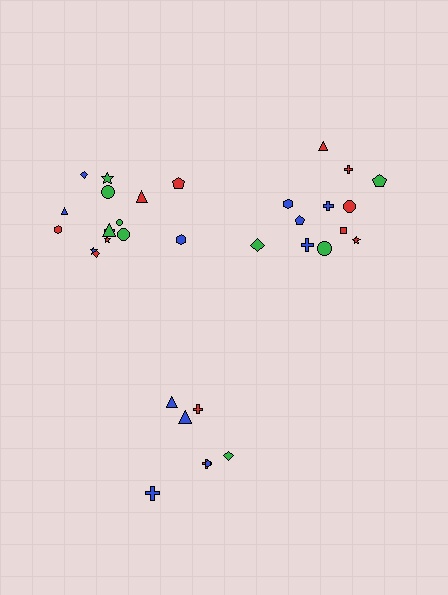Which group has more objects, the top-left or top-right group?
The top-left group.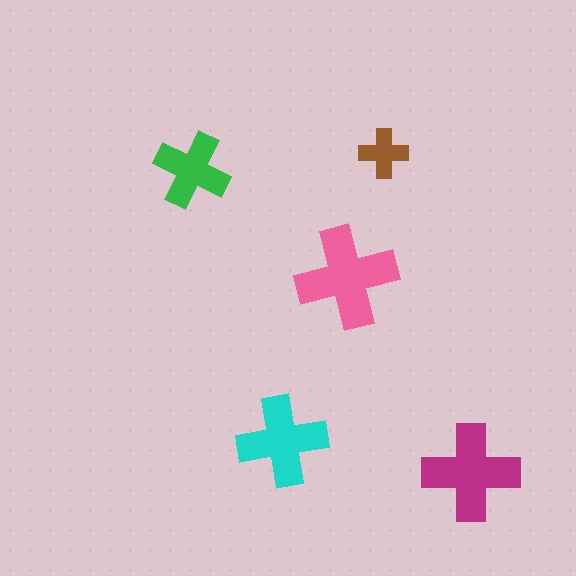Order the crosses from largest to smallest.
the pink one, the magenta one, the cyan one, the green one, the brown one.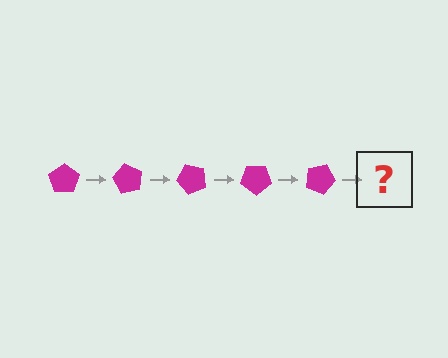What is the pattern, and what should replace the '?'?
The pattern is that the pentagon rotates 60 degrees each step. The '?' should be a magenta pentagon rotated 300 degrees.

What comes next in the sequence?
The next element should be a magenta pentagon rotated 300 degrees.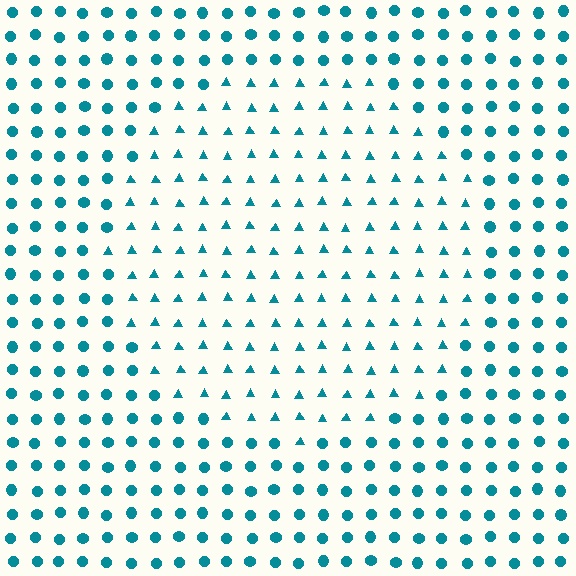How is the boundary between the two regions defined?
The boundary is defined by a change in element shape: triangles inside vs. circles outside. All elements share the same color and spacing.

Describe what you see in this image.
The image is filled with small teal elements arranged in a uniform grid. A circle-shaped region contains triangles, while the surrounding area contains circles. The boundary is defined purely by the change in element shape.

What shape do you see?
I see a circle.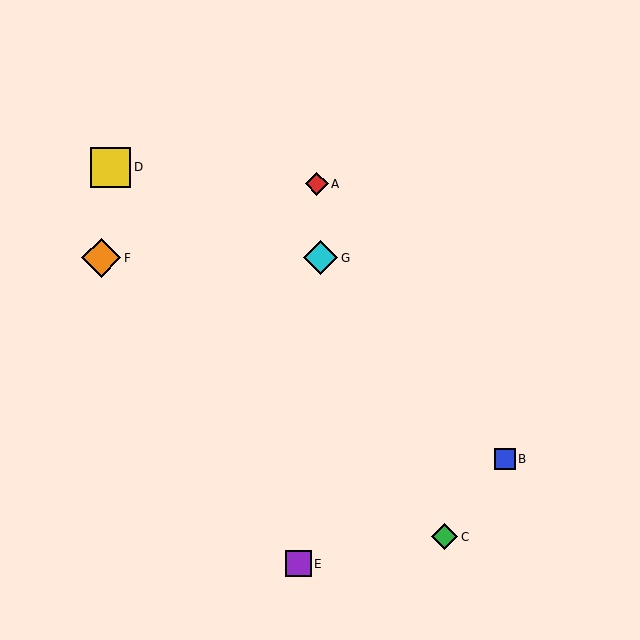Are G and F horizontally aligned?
Yes, both are at y≈258.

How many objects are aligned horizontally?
2 objects (F, G) are aligned horizontally.